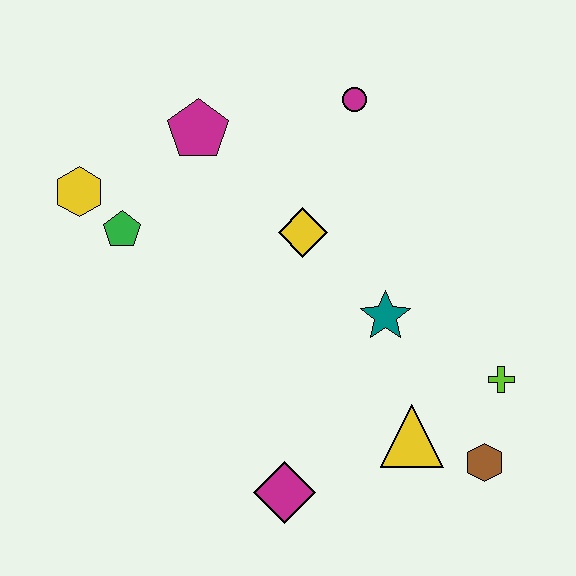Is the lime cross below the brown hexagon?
No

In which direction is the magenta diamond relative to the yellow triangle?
The magenta diamond is to the left of the yellow triangle.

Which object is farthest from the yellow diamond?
The brown hexagon is farthest from the yellow diamond.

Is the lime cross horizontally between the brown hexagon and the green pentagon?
No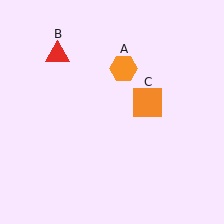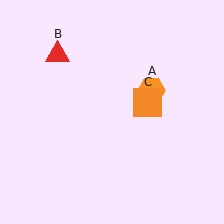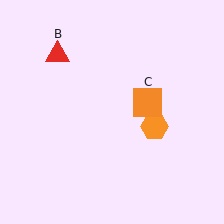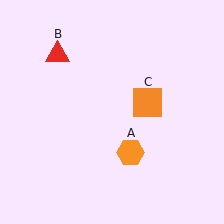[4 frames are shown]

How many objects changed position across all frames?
1 object changed position: orange hexagon (object A).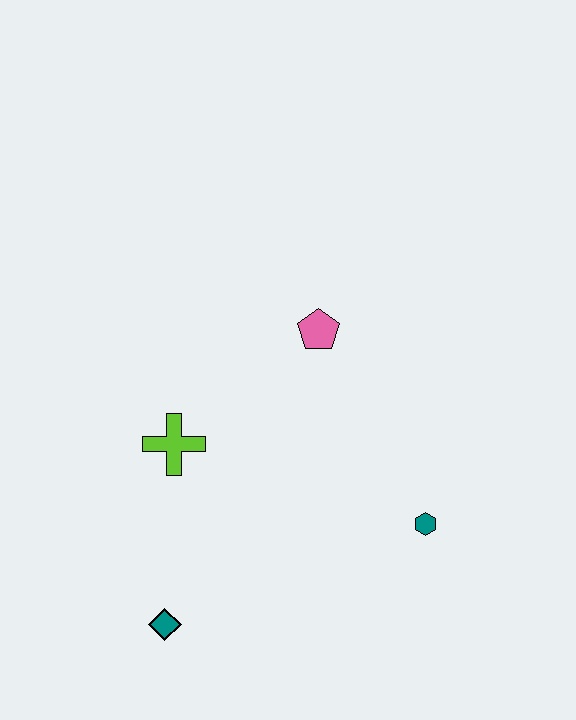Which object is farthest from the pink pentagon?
The teal diamond is farthest from the pink pentagon.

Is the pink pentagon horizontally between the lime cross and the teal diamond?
No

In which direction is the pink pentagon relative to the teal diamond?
The pink pentagon is above the teal diamond.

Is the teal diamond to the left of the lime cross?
Yes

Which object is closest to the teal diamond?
The lime cross is closest to the teal diamond.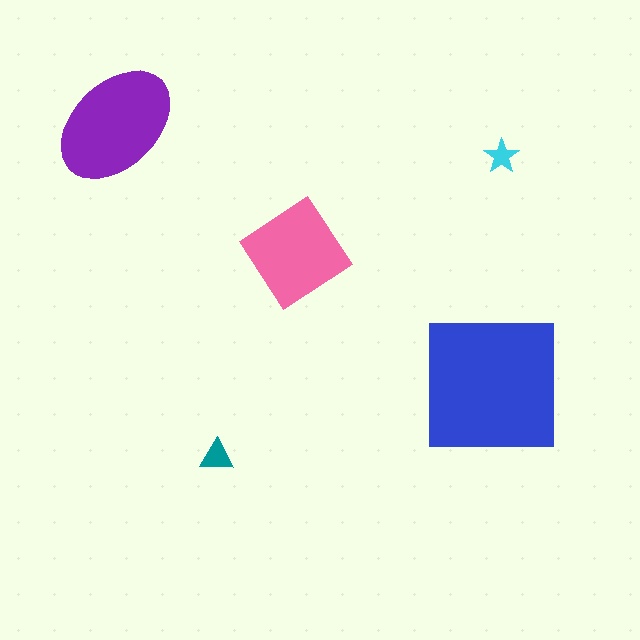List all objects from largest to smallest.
The blue square, the purple ellipse, the pink diamond, the teal triangle, the cyan star.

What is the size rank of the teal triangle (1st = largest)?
4th.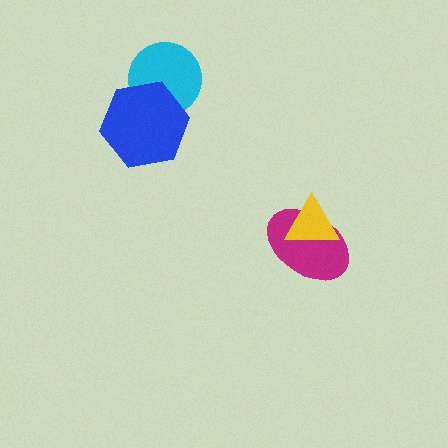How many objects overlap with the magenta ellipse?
1 object overlaps with the magenta ellipse.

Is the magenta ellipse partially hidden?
Yes, it is partially covered by another shape.